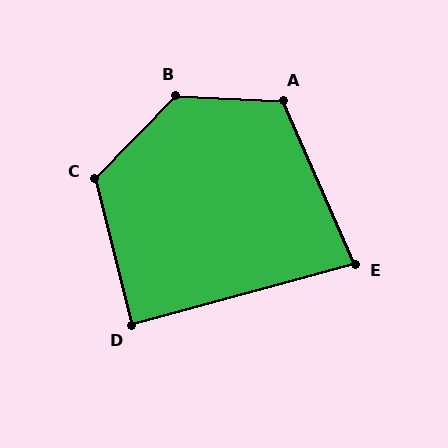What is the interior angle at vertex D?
Approximately 89 degrees (approximately right).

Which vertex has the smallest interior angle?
E, at approximately 82 degrees.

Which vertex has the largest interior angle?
B, at approximately 132 degrees.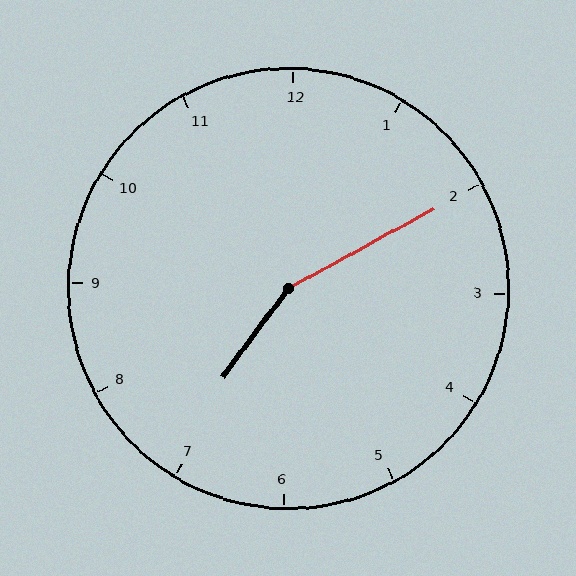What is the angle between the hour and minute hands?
Approximately 155 degrees.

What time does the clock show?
7:10.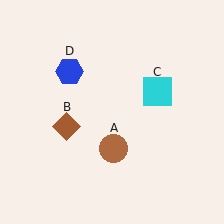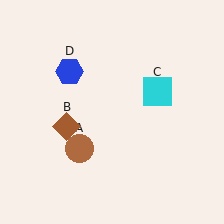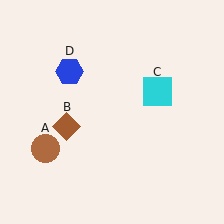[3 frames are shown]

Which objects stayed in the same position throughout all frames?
Brown diamond (object B) and cyan square (object C) and blue hexagon (object D) remained stationary.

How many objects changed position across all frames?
1 object changed position: brown circle (object A).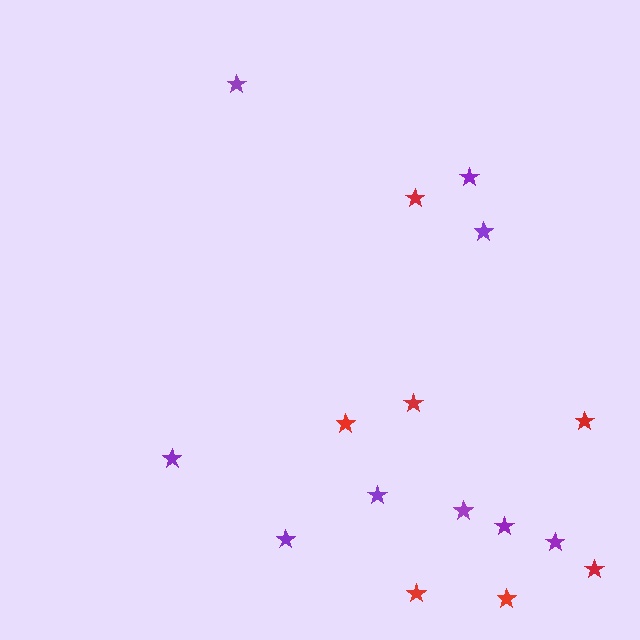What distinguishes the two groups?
There are 2 groups: one group of purple stars (9) and one group of red stars (7).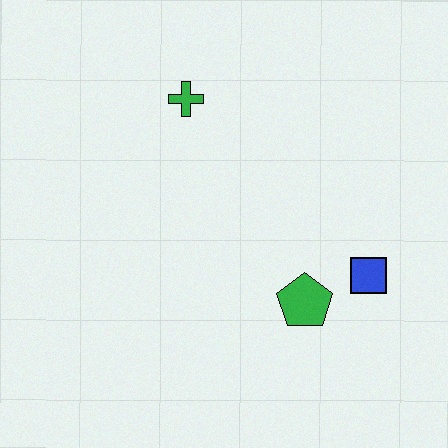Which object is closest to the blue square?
The green pentagon is closest to the blue square.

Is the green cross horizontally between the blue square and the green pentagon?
No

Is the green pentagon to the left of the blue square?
Yes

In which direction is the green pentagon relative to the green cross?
The green pentagon is below the green cross.